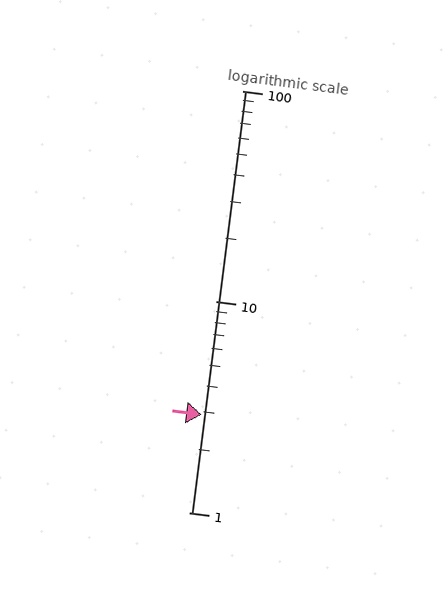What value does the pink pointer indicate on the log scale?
The pointer indicates approximately 2.9.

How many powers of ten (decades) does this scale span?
The scale spans 2 decades, from 1 to 100.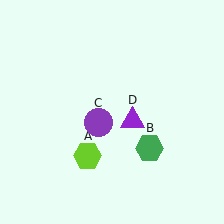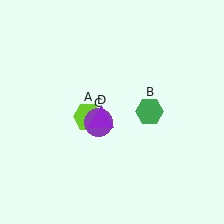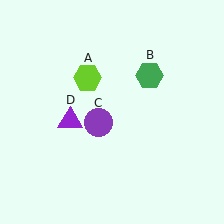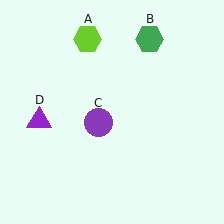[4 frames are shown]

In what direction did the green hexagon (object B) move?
The green hexagon (object B) moved up.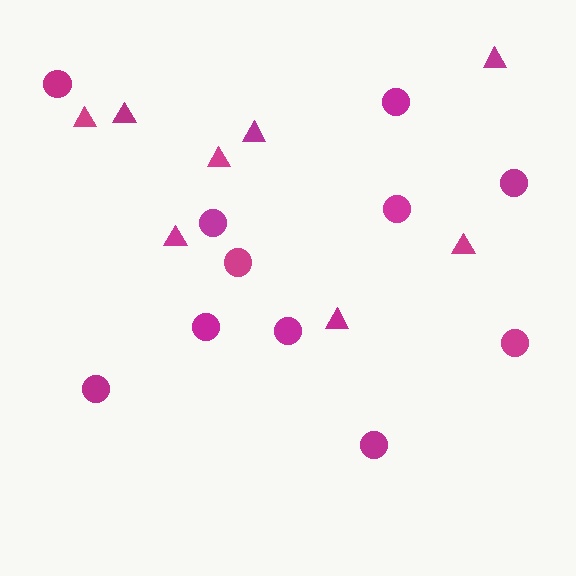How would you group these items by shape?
There are 2 groups: one group of triangles (8) and one group of circles (11).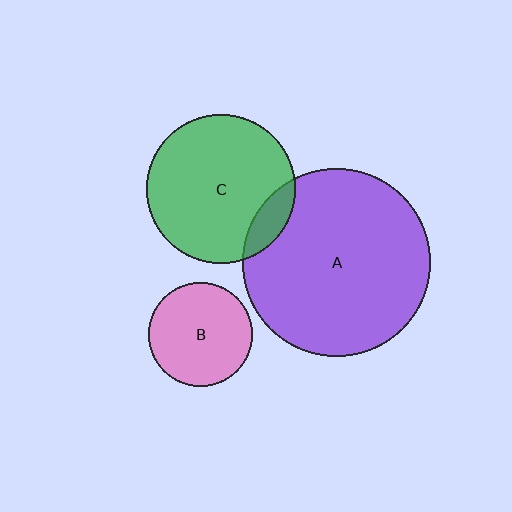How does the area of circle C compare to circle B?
Approximately 2.0 times.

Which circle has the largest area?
Circle A (purple).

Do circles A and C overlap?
Yes.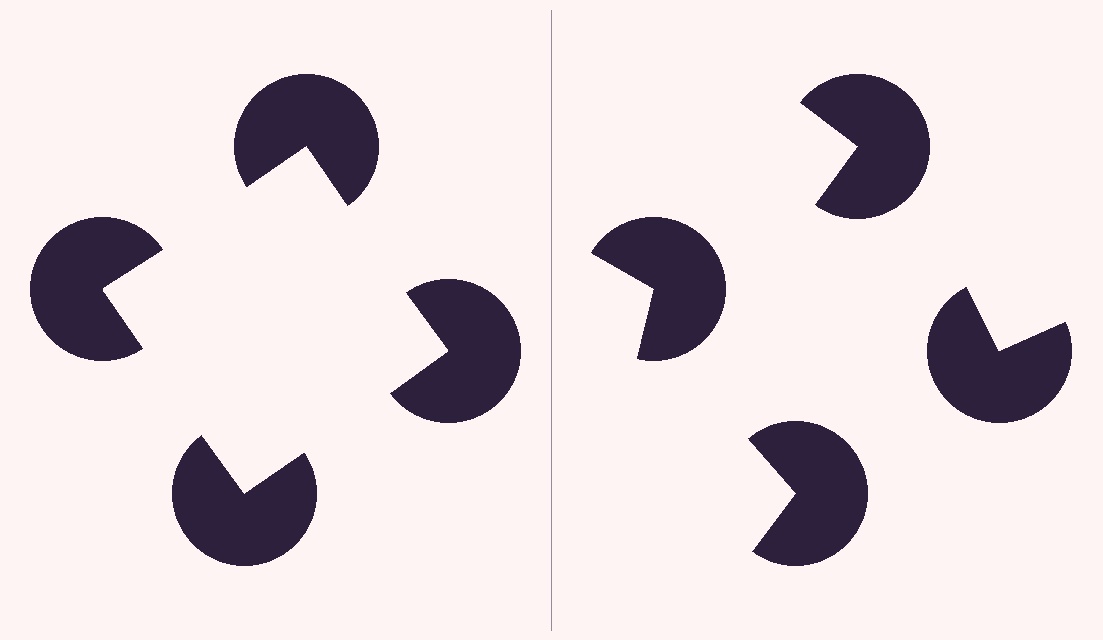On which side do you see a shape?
An illusory square appears on the left side. On the right side the wedge cuts are rotated, so no coherent shape forms.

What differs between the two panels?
The pac-man discs are positioned identically on both sides; only the wedge orientations differ. On the left they align to a square; on the right they are misaligned.